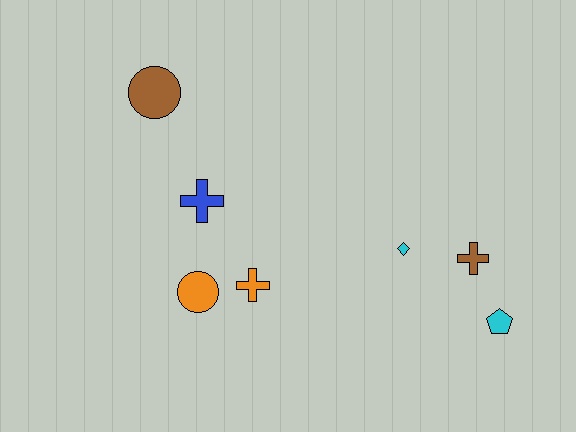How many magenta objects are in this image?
There are no magenta objects.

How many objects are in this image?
There are 7 objects.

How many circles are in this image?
There are 2 circles.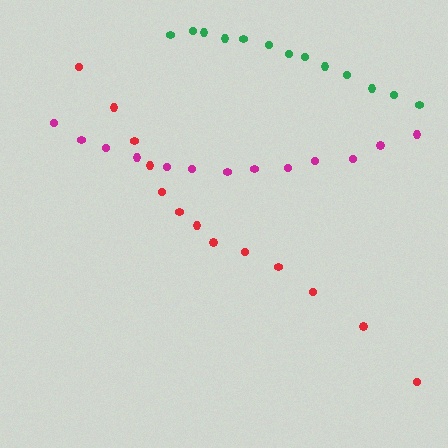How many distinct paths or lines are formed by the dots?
There are 3 distinct paths.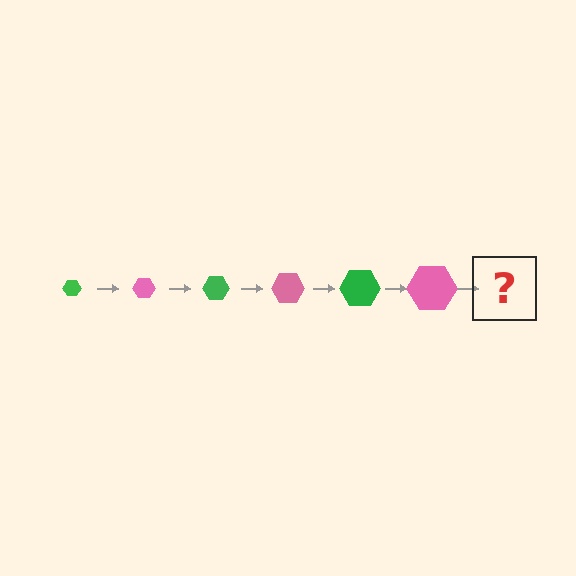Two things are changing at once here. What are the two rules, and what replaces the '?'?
The two rules are that the hexagon grows larger each step and the color cycles through green and pink. The '?' should be a green hexagon, larger than the previous one.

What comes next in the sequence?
The next element should be a green hexagon, larger than the previous one.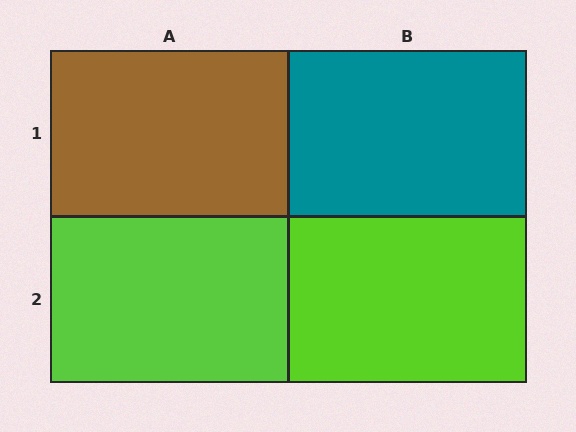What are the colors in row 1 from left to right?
Brown, teal.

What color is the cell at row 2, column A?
Lime.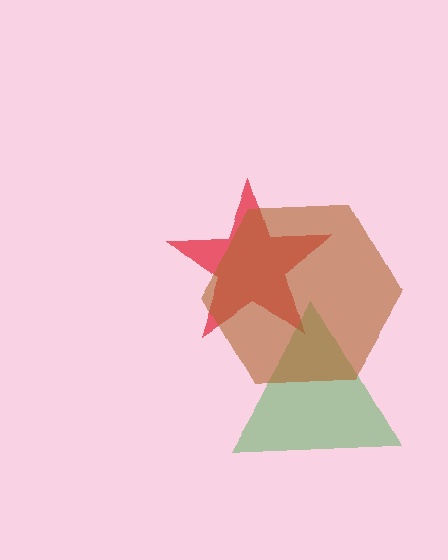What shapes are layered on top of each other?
The layered shapes are: a red star, a green triangle, a brown hexagon.